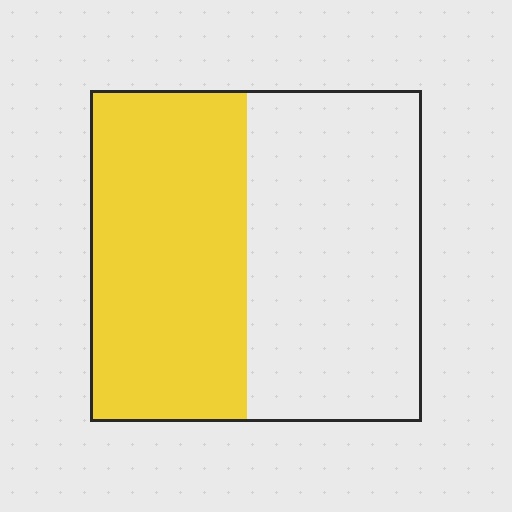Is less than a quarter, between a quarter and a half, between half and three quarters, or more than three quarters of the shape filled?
Between a quarter and a half.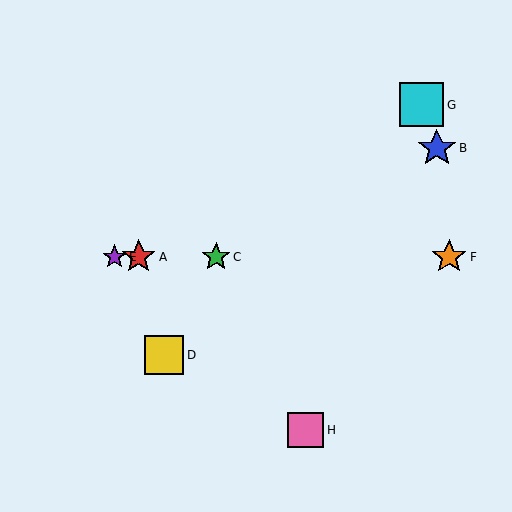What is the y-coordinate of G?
Object G is at y≈105.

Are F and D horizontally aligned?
No, F is at y≈257 and D is at y≈355.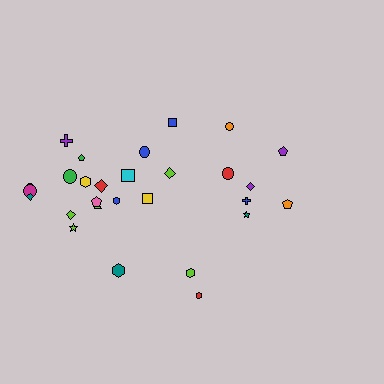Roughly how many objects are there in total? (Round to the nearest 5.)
Roughly 30 objects in total.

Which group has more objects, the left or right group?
The left group.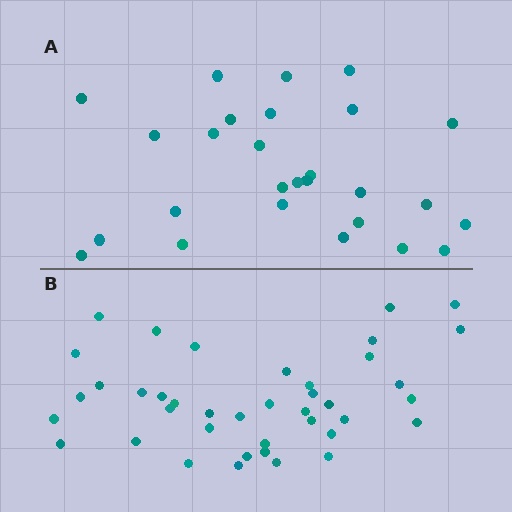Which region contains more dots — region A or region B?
Region B (the bottom region) has more dots.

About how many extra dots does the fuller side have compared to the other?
Region B has approximately 15 more dots than region A.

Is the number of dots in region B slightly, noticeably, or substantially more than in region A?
Region B has substantially more. The ratio is roughly 1.5 to 1.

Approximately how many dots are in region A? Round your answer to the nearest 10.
About 30 dots. (The exact count is 27, which rounds to 30.)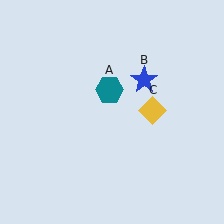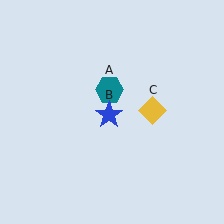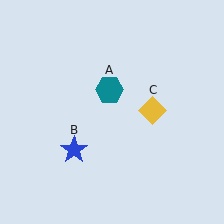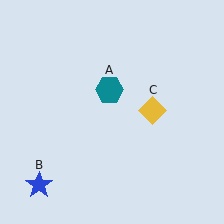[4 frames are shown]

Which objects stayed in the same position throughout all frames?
Teal hexagon (object A) and yellow diamond (object C) remained stationary.